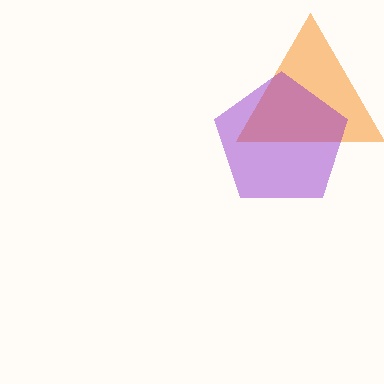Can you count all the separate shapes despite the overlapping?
Yes, there are 2 separate shapes.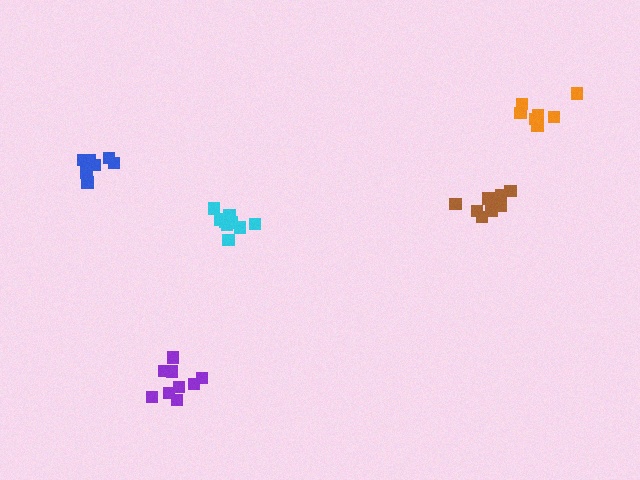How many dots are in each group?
Group 1: 7 dots, Group 2: 9 dots, Group 3: 9 dots, Group 4: 9 dots, Group 5: 7 dots (41 total).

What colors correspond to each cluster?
The clusters are colored: blue, purple, cyan, brown, orange.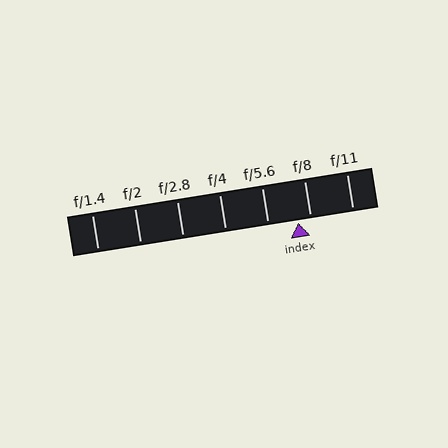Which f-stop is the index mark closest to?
The index mark is closest to f/8.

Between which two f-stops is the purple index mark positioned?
The index mark is between f/5.6 and f/8.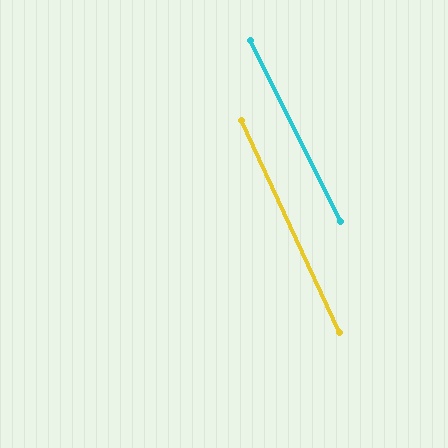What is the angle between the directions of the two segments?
Approximately 2 degrees.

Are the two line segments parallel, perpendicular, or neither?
Parallel — their directions differ by only 1.5°.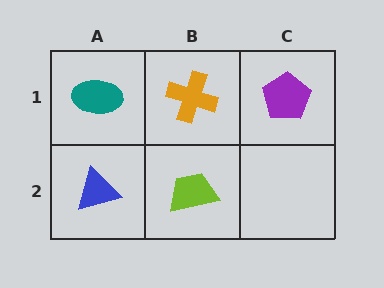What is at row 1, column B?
An orange cross.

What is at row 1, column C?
A purple pentagon.